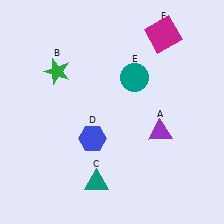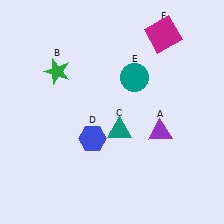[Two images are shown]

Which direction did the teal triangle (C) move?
The teal triangle (C) moved up.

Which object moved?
The teal triangle (C) moved up.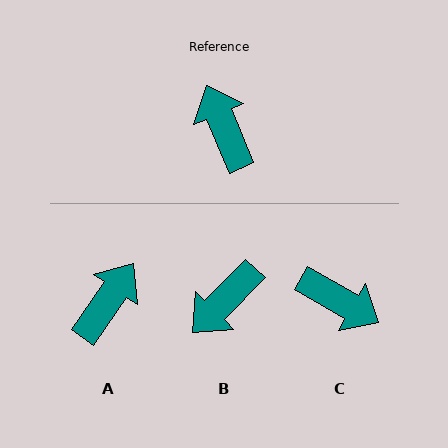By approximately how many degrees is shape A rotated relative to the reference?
Approximately 58 degrees clockwise.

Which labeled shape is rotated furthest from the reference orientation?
C, about 143 degrees away.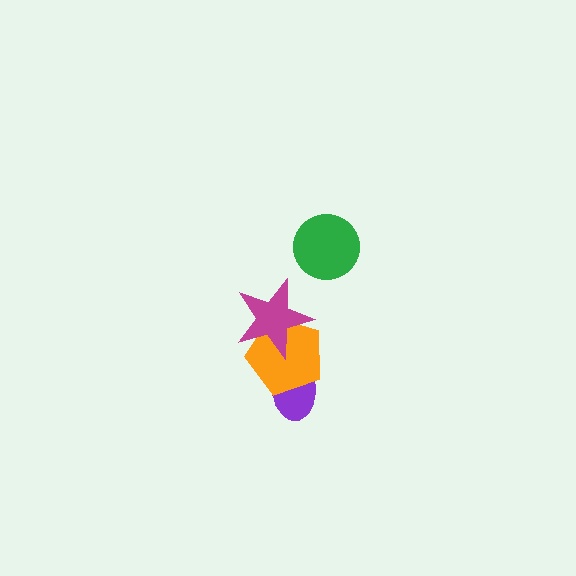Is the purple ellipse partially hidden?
Yes, it is partially covered by another shape.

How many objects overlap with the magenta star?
1 object overlaps with the magenta star.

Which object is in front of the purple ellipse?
The orange pentagon is in front of the purple ellipse.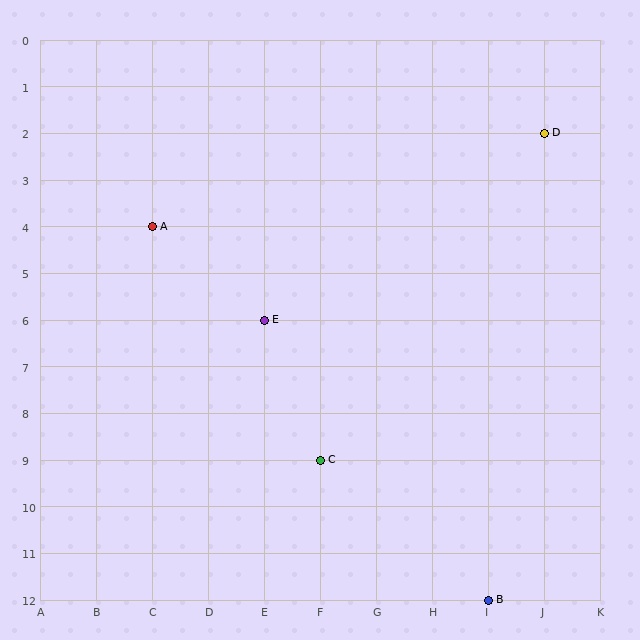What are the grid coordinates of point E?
Point E is at grid coordinates (E, 6).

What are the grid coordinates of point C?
Point C is at grid coordinates (F, 9).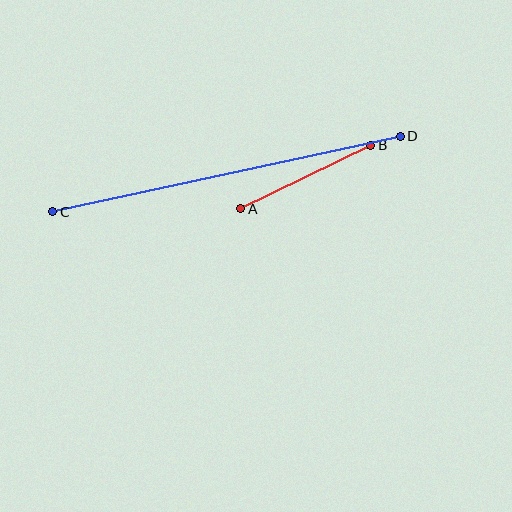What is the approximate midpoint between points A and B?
The midpoint is at approximately (306, 177) pixels.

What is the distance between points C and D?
The distance is approximately 356 pixels.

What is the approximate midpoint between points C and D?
The midpoint is at approximately (227, 174) pixels.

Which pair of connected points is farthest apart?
Points C and D are farthest apart.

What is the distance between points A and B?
The distance is approximately 144 pixels.